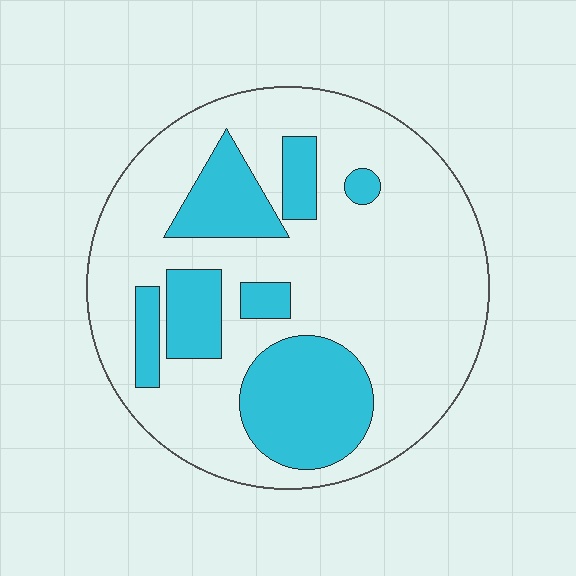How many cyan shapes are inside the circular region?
7.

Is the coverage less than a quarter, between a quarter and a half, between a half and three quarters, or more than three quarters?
Between a quarter and a half.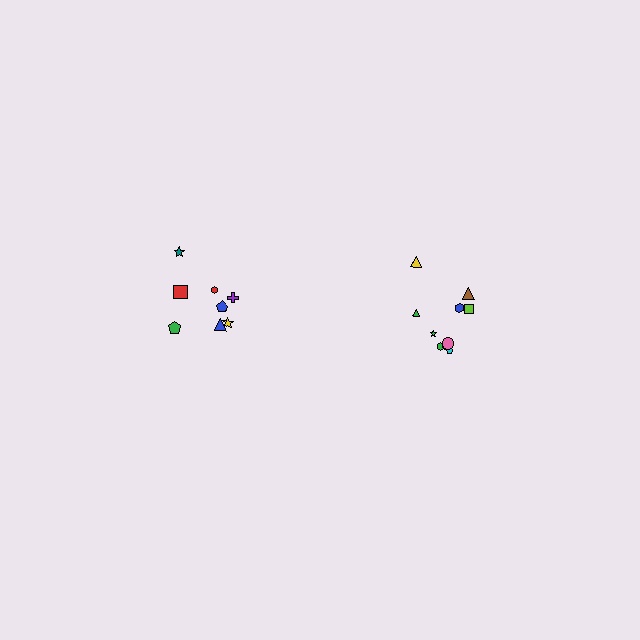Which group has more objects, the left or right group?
The right group.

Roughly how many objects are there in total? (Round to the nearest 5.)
Roughly 20 objects in total.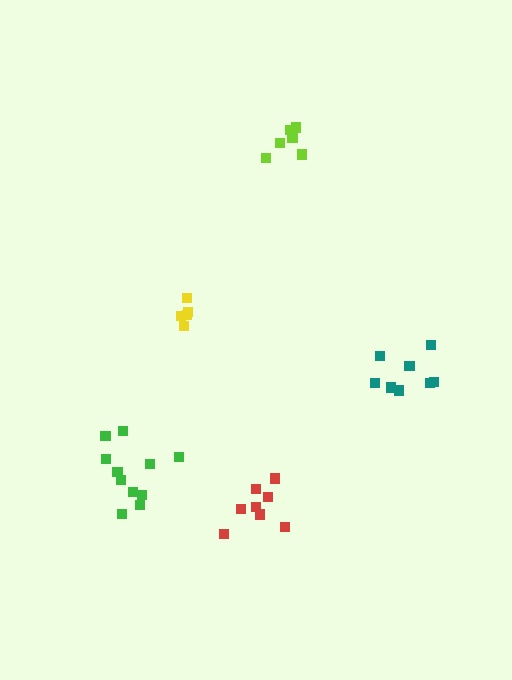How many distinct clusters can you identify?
There are 5 distinct clusters.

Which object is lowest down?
The red cluster is bottommost.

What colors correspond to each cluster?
The clusters are colored: green, teal, yellow, lime, red.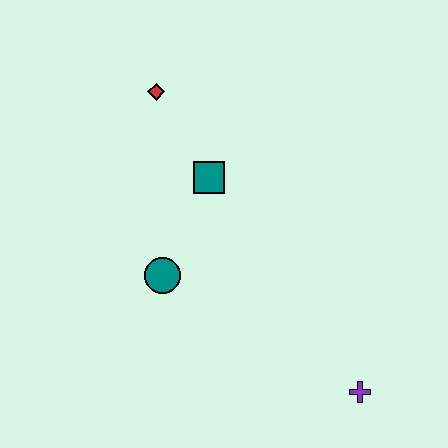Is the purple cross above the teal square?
No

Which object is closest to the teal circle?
The teal square is closest to the teal circle.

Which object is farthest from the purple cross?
The red diamond is farthest from the purple cross.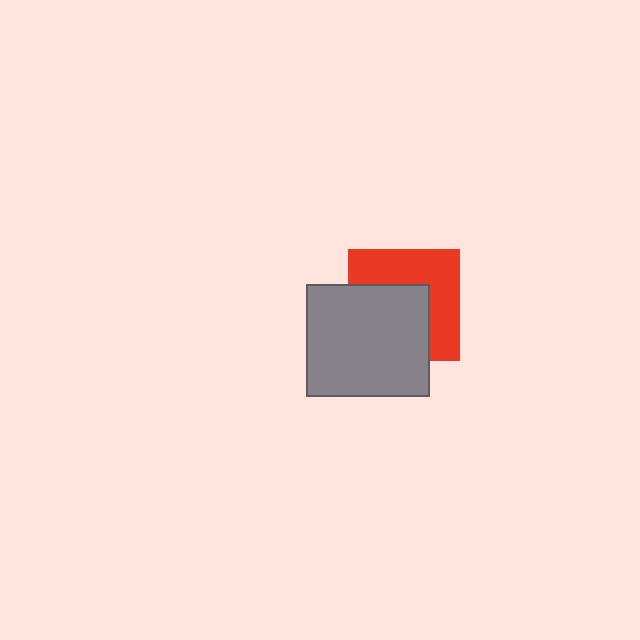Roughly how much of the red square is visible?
About half of it is visible (roughly 49%).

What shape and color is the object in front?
The object in front is a gray rectangle.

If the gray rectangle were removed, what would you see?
You would see the complete red square.